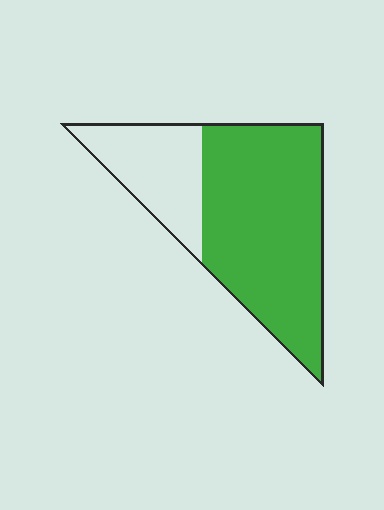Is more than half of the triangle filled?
Yes.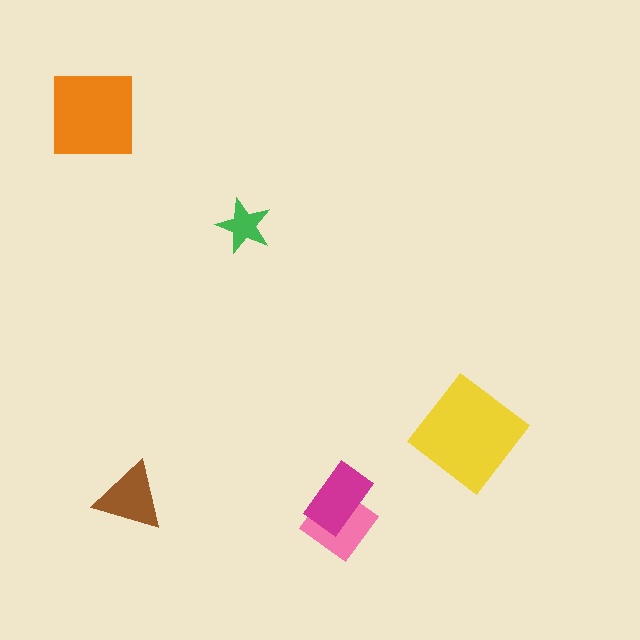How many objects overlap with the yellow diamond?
0 objects overlap with the yellow diamond.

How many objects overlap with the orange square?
0 objects overlap with the orange square.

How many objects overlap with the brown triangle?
0 objects overlap with the brown triangle.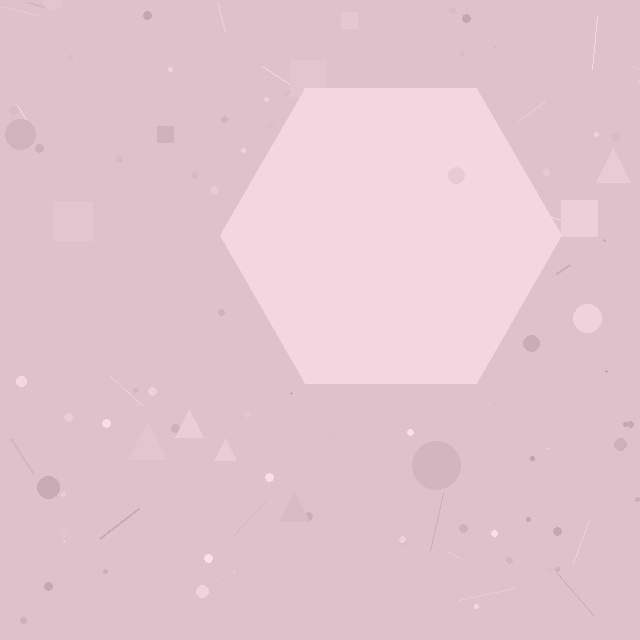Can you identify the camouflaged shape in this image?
The camouflaged shape is a hexagon.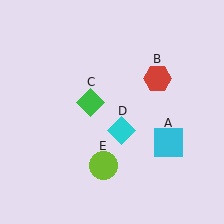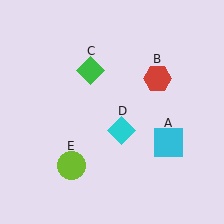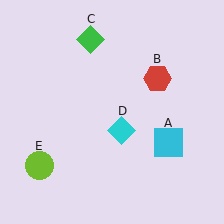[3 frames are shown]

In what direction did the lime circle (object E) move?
The lime circle (object E) moved left.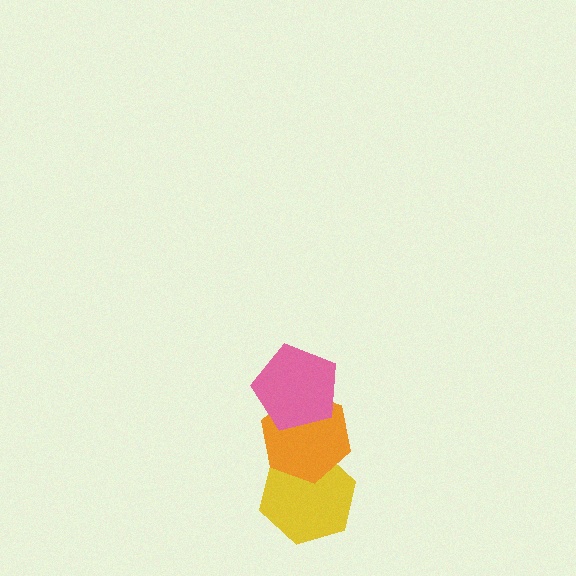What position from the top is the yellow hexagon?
The yellow hexagon is 3rd from the top.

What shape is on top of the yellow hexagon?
The orange hexagon is on top of the yellow hexagon.